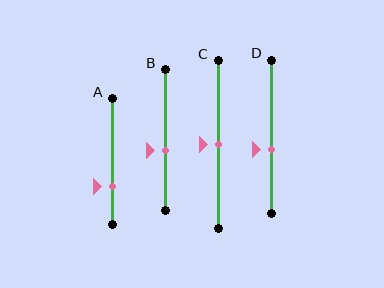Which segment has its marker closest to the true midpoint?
Segment C has its marker closest to the true midpoint.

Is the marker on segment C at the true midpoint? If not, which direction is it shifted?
Yes, the marker on segment C is at the true midpoint.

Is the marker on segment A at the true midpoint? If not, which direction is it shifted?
No, the marker on segment A is shifted downward by about 20% of the segment length.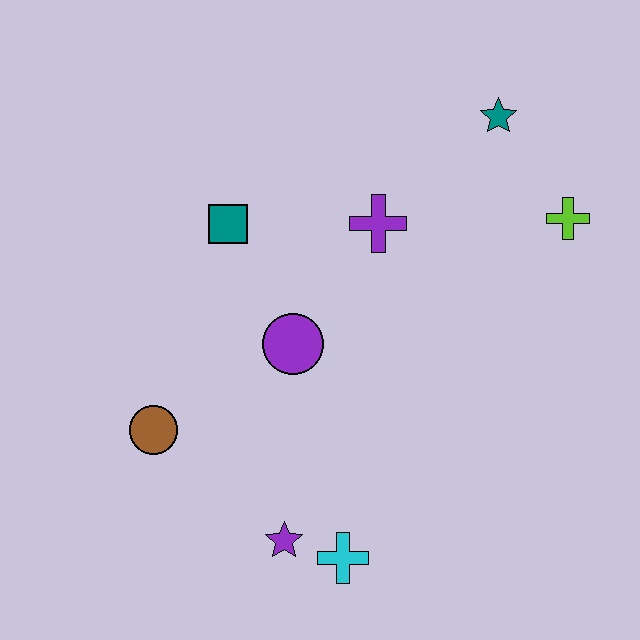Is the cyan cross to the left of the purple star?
No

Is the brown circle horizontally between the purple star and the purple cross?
No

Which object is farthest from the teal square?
The cyan cross is farthest from the teal square.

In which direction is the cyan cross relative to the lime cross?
The cyan cross is below the lime cross.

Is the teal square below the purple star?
No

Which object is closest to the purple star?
The cyan cross is closest to the purple star.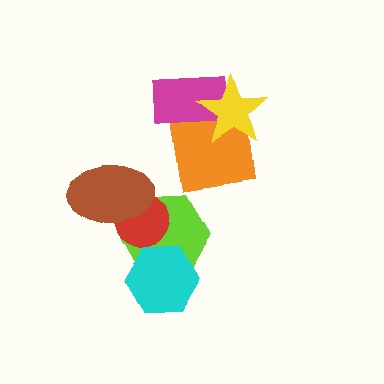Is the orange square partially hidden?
Yes, it is partially covered by another shape.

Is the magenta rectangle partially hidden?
Yes, it is partially covered by another shape.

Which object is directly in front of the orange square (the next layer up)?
The magenta rectangle is directly in front of the orange square.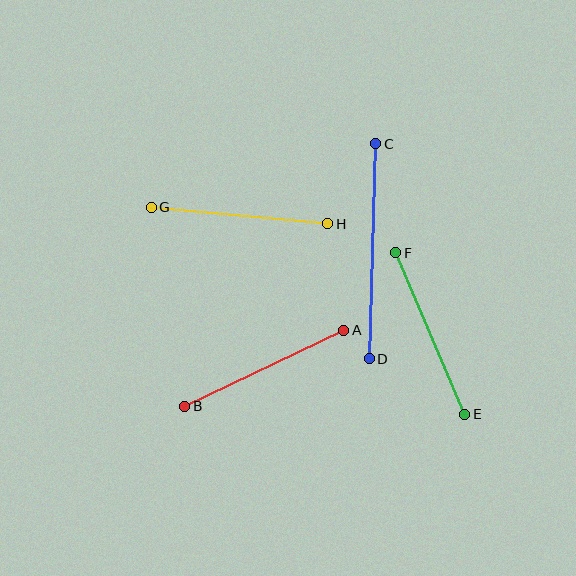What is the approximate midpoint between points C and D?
The midpoint is at approximately (373, 251) pixels.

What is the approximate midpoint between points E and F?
The midpoint is at approximately (430, 333) pixels.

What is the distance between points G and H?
The distance is approximately 177 pixels.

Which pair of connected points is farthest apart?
Points C and D are farthest apart.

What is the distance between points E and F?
The distance is approximately 175 pixels.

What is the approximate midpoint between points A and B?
The midpoint is at approximately (264, 368) pixels.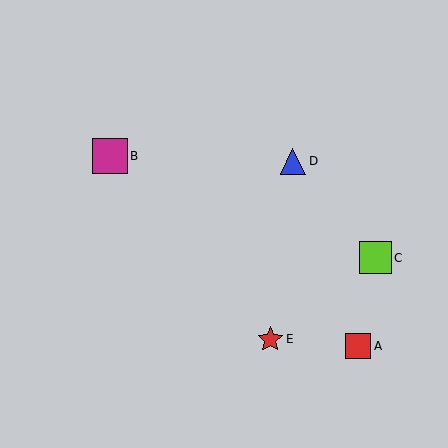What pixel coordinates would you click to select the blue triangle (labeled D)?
Click at (293, 161) to select the blue triangle D.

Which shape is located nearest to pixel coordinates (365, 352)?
The red square (labeled A) at (358, 346) is nearest to that location.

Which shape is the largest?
The magenta square (labeled B) is the largest.